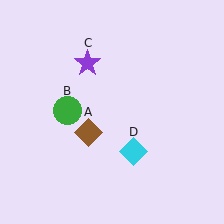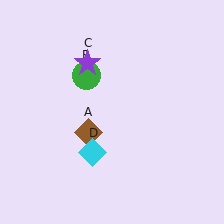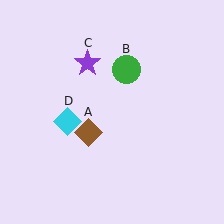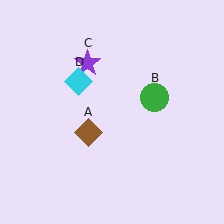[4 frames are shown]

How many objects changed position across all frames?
2 objects changed position: green circle (object B), cyan diamond (object D).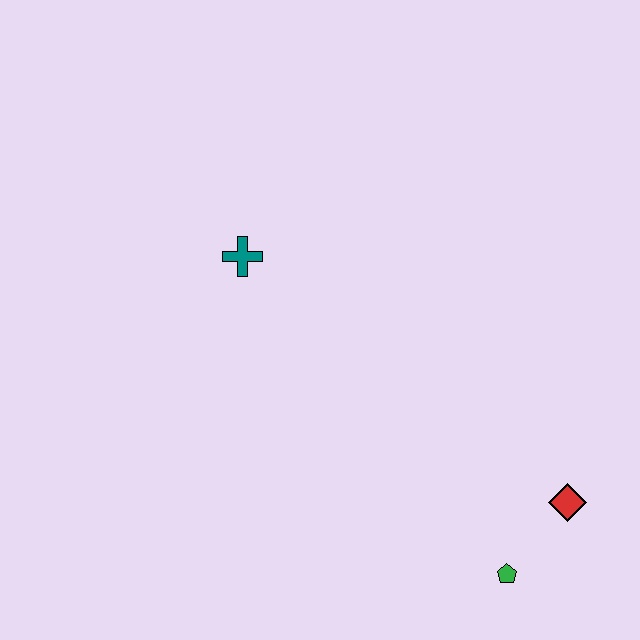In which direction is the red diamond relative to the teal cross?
The red diamond is to the right of the teal cross.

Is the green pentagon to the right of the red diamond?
No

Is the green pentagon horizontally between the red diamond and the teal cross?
Yes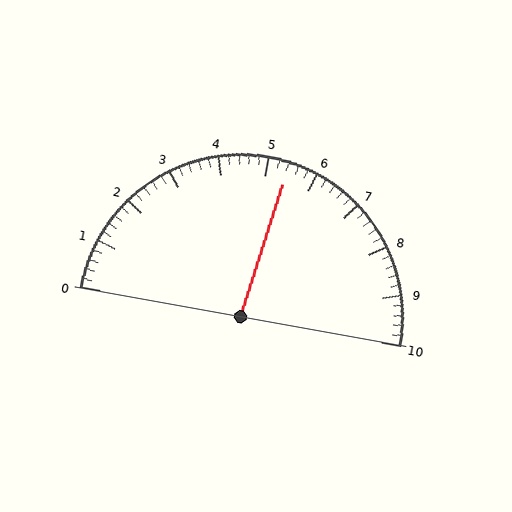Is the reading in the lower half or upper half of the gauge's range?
The reading is in the upper half of the range (0 to 10).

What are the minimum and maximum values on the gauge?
The gauge ranges from 0 to 10.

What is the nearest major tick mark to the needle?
The nearest major tick mark is 5.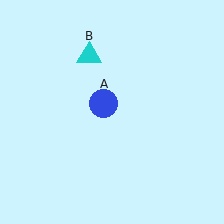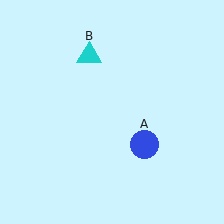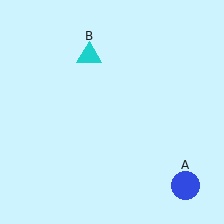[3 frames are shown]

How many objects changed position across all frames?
1 object changed position: blue circle (object A).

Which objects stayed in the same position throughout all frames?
Cyan triangle (object B) remained stationary.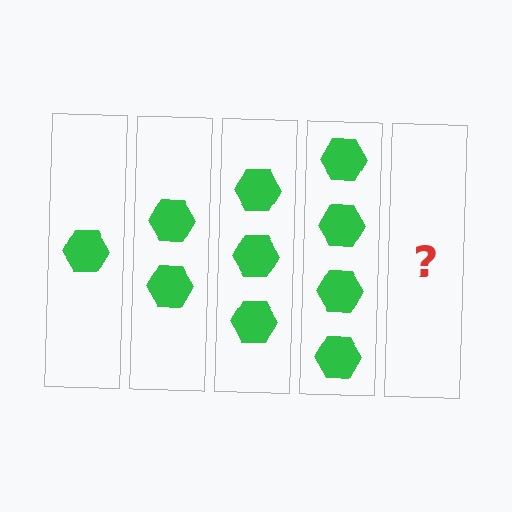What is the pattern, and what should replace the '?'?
The pattern is that each step adds one more hexagon. The '?' should be 5 hexagons.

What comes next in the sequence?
The next element should be 5 hexagons.